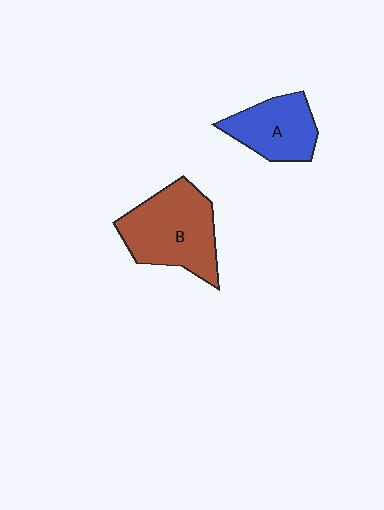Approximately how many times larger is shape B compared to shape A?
Approximately 1.5 times.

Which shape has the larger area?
Shape B (brown).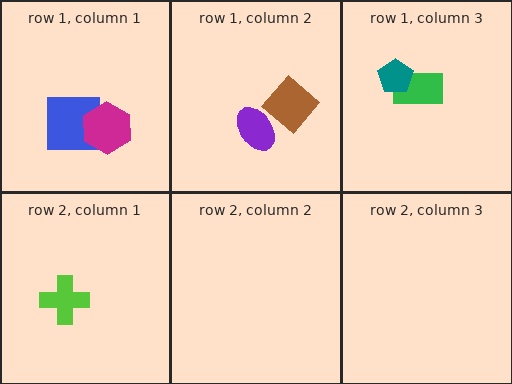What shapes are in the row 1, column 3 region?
The green rectangle, the teal pentagon.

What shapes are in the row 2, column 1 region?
The lime cross.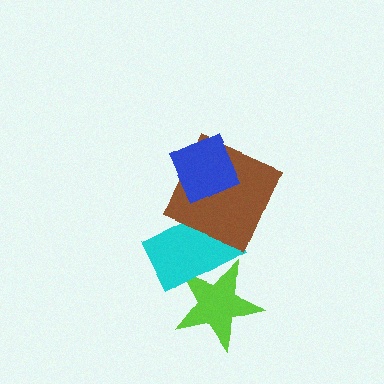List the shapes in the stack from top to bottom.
From top to bottom: the blue diamond, the brown square, the cyan rectangle, the lime star.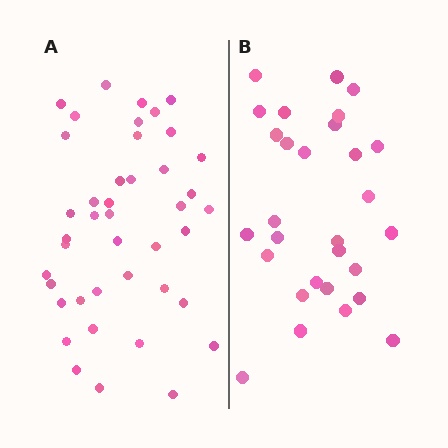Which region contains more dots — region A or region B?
Region A (the left region) has more dots.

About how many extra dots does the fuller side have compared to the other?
Region A has approximately 15 more dots than region B.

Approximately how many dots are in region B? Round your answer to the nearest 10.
About 30 dots. (The exact count is 29, which rounds to 30.)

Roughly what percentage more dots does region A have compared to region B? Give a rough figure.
About 45% more.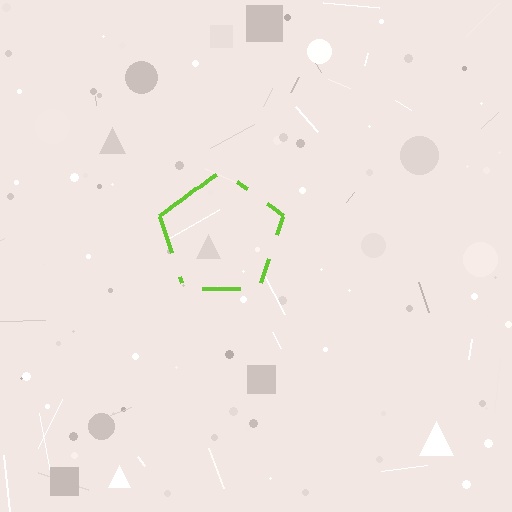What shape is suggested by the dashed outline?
The dashed outline suggests a pentagon.